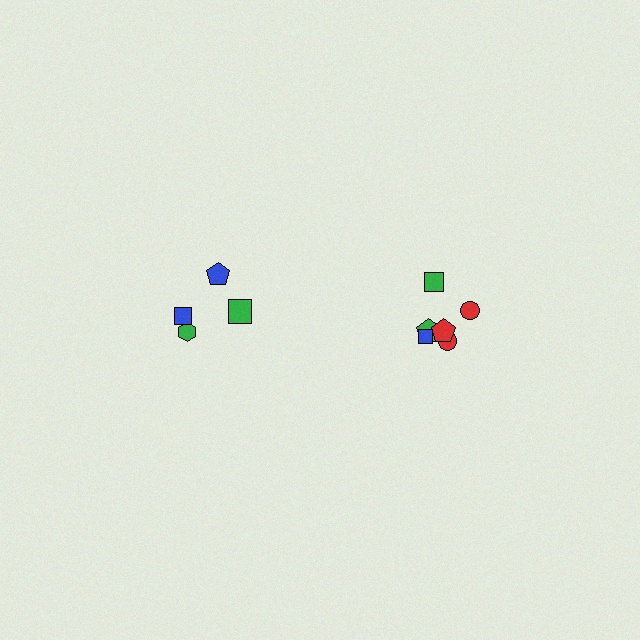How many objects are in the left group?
There are 4 objects.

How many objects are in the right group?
There are 6 objects.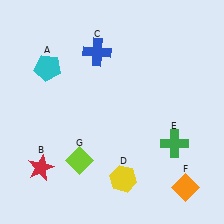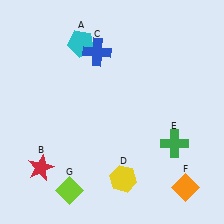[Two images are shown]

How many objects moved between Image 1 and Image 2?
2 objects moved between the two images.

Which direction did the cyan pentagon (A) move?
The cyan pentagon (A) moved right.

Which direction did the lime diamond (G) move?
The lime diamond (G) moved down.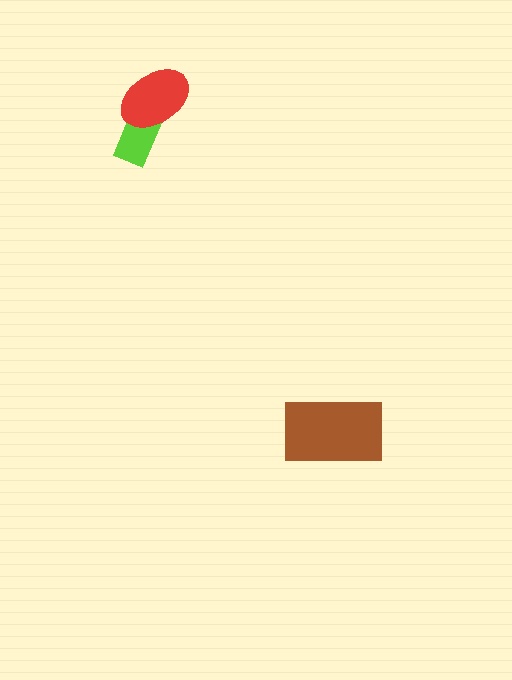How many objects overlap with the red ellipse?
1 object overlaps with the red ellipse.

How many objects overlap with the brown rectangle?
0 objects overlap with the brown rectangle.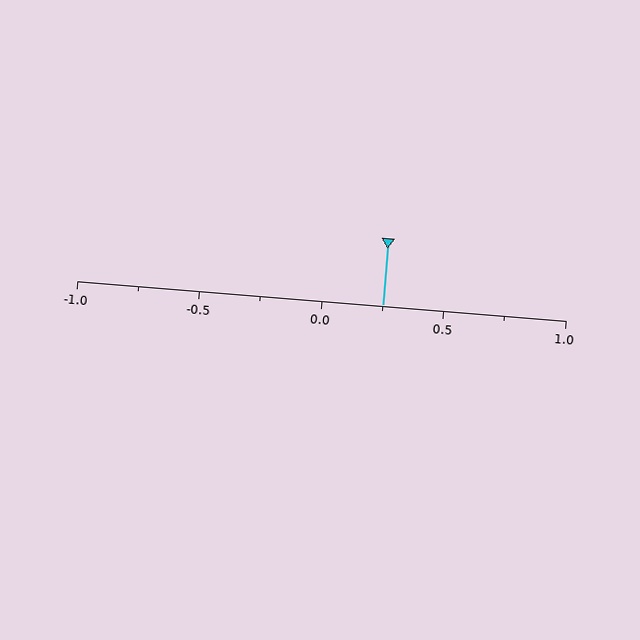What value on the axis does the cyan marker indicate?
The marker indicates approximately 0.25.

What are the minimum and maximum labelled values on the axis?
The axis runs from -1.0 to 1.0.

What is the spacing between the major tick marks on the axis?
The major ticks are spaced 0.5 apart.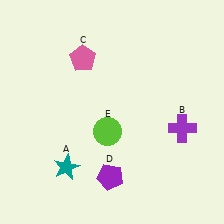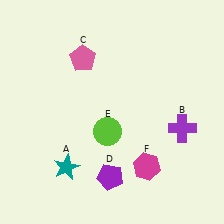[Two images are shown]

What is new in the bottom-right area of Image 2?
A magenta hexagon (F) was added in the bottom-right area of Image 2.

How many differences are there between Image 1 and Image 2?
There is 1 difference between the two images.